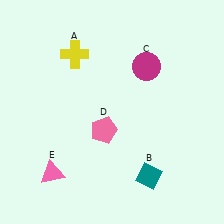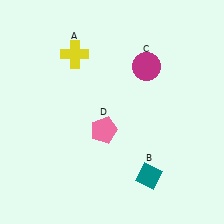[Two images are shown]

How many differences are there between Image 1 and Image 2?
There is 1 difference between the two images.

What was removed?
The pink triangle (E) was removed in Image 2.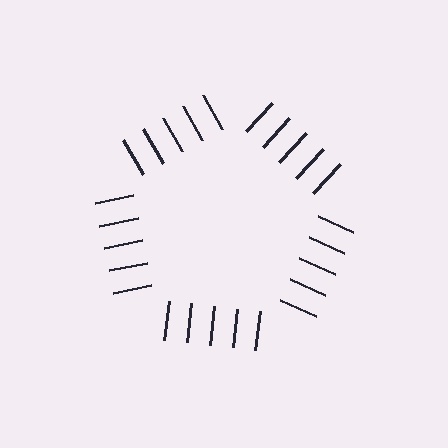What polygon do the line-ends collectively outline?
An illusory pentagon — the line segments terminate on its edges but no continuous stroke is drawn.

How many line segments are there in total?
25 — 5 along each of the 5 edges.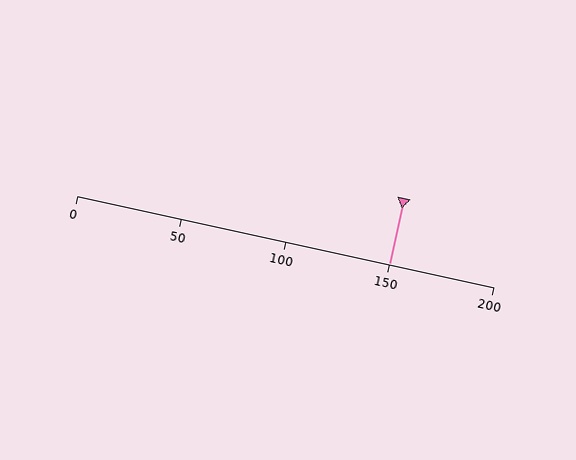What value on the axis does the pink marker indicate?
The marker indicates approximately 150.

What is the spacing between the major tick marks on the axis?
The major ticks are spaced 50 apart.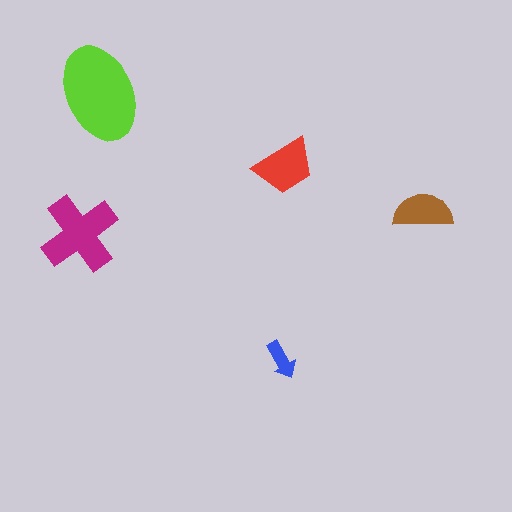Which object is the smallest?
The blue arrow.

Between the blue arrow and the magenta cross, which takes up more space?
The magenta cross.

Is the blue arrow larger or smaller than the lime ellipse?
Smaller.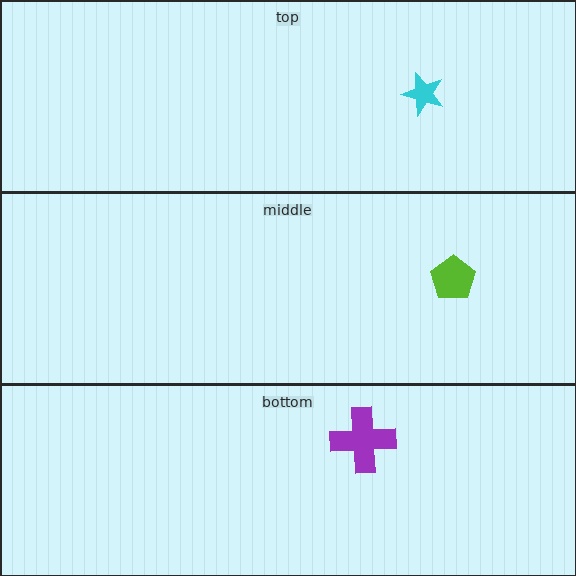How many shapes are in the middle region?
1.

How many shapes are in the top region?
1.